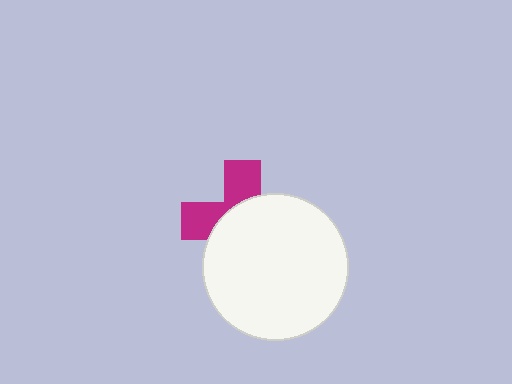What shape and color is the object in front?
The object in front is a white circle.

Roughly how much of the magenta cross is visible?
A small part of it is visible (roughly 38%).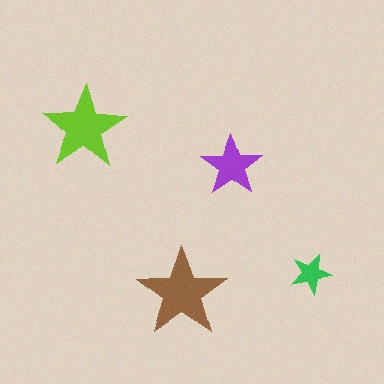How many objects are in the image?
There are 4 objects in the image.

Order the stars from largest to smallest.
the brown one, the lime one, the purple one, the green one.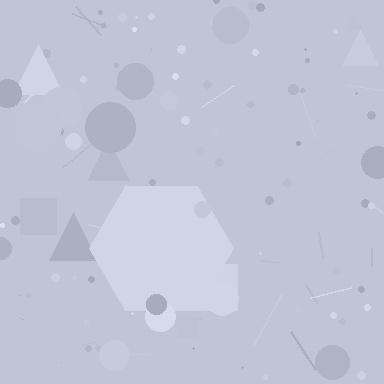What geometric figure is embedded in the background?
A hexagon is embedded in the background.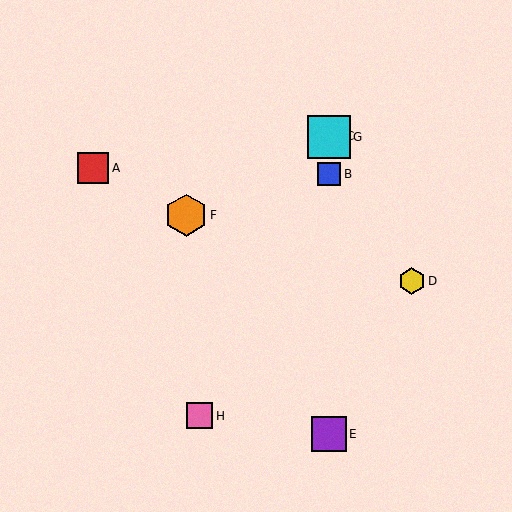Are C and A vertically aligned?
No, C is at x≈329 and A is at x≈93.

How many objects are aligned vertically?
4 objects (B, C, E, G) are aligned vertically.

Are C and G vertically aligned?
Yes, both are at x≈329.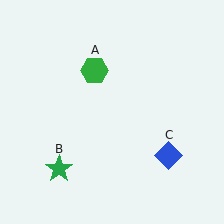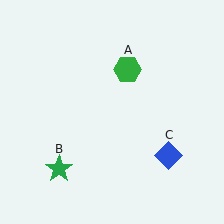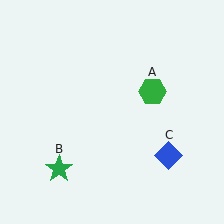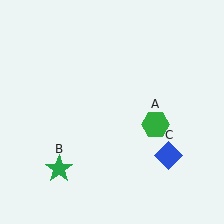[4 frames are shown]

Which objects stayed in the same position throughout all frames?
Green star (object B) and blue diamond (object C) remained stationary.